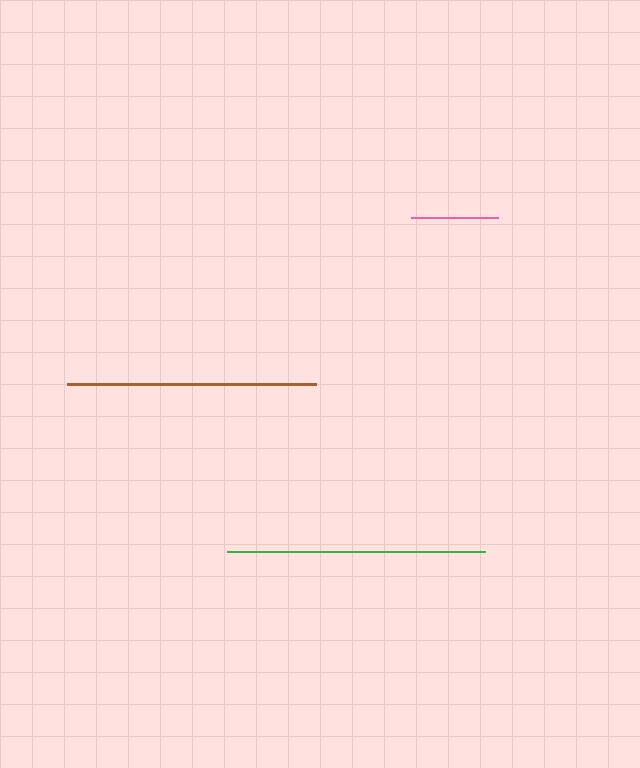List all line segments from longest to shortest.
From longest to shortest: green, brown, pink.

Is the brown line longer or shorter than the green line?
The green line is longer than the brown line.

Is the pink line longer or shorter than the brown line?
The brown line is longer than the pink line.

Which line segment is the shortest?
The pink line is the shortest at approximately 87 pixels.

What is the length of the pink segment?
The pink segment is approximately 87 pixels long.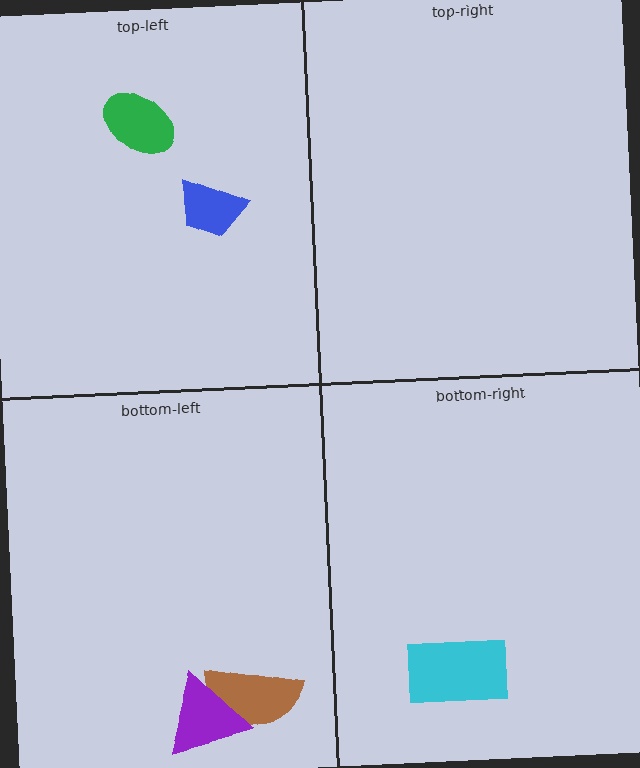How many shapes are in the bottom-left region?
2.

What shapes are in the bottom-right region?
The cyan rectangle.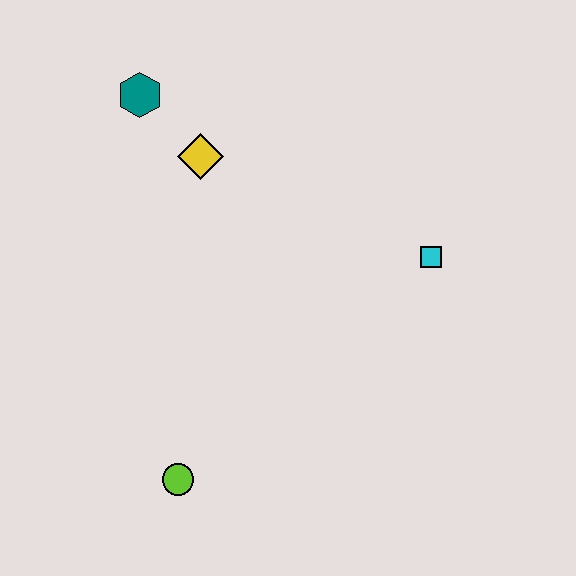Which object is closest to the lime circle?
The yellow diamond is closest to the lime circle.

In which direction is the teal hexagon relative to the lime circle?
The teal hexagon is above the lime circle.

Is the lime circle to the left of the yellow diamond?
Yes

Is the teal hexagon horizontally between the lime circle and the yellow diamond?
No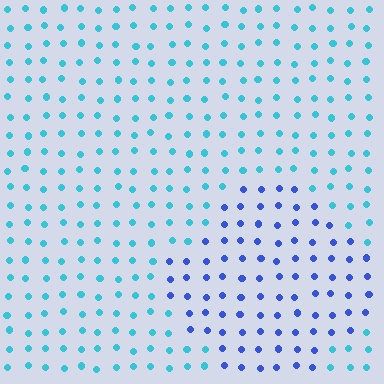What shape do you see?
I see a diamond.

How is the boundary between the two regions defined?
The boundary is defined purely by a slight shift in hue (about 43 degrees). Spacing, size, and orientation are identical on both sides.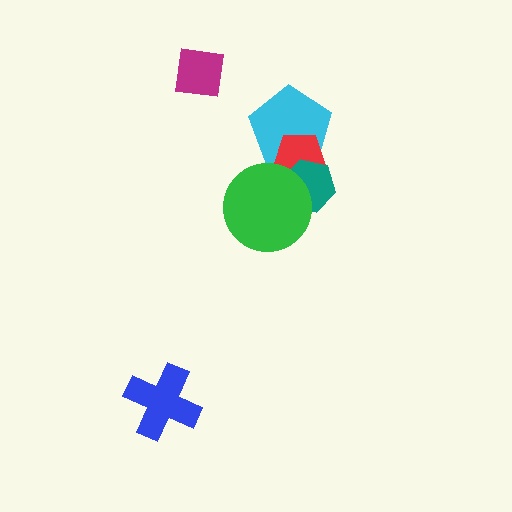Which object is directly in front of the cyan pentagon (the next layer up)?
The red pentagon is directly in front of the cyan pentagon.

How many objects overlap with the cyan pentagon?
2 objects overlap with the cyan pentagon.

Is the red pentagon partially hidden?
Yes, it is partially covered by another shape.